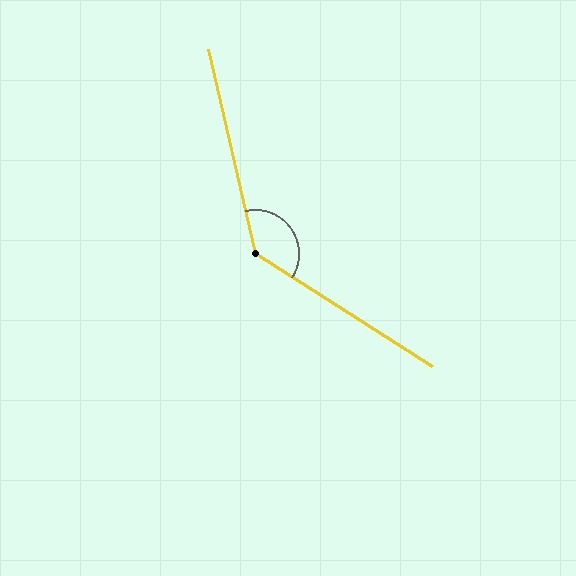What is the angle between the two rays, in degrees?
Approximately 136 degrees.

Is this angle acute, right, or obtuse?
It is obtuse.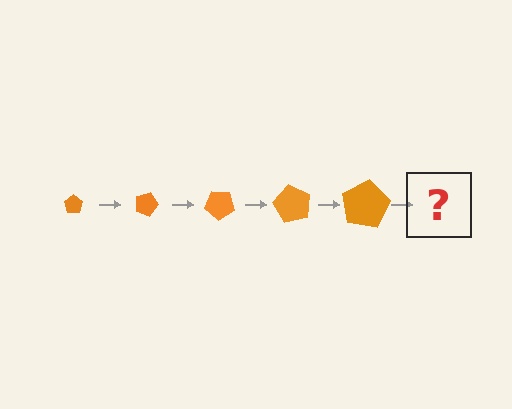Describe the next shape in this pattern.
It should be a pentagon, larger than the previous one and rotated 100 degrees from the start.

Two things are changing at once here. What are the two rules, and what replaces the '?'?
The two rules are that the pentagon grows larger each step and it rotates 20 degrees each step. The '?' should be a pentagon, larger than the previous one and rotated 100 degrees from the start.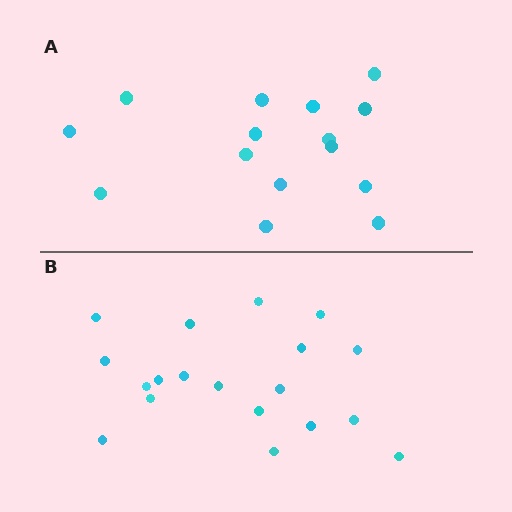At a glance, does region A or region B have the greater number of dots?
Region B (the bottom region) has more dots.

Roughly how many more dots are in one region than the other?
Region B has about 4 more dots than region A.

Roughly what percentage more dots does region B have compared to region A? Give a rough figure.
About 25% more.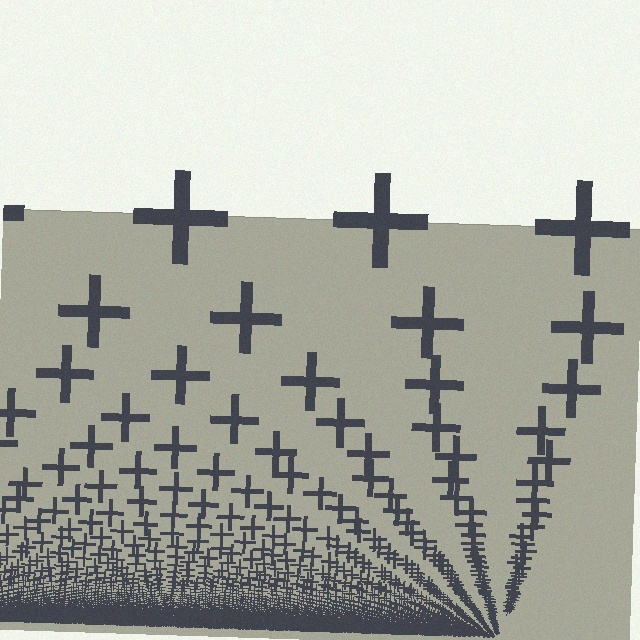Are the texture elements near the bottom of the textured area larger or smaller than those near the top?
Smaller. The gradient is inverted — elements near the bottom are smaller and denser.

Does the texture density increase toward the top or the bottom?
Density increases toward the bottom.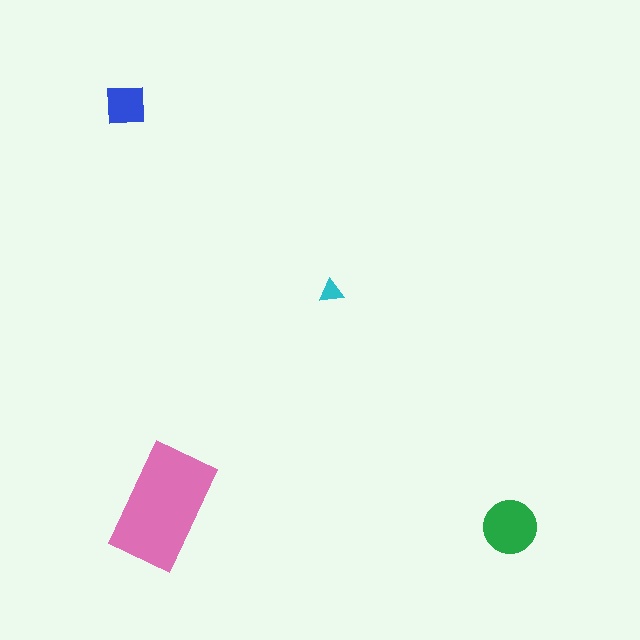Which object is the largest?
The pink rectangle.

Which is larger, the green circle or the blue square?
The green circle.